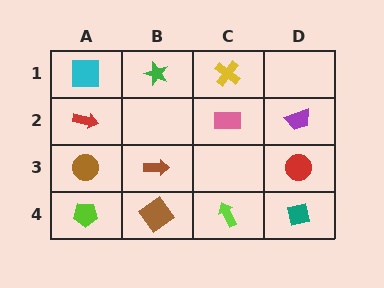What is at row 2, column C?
A pink rectangle.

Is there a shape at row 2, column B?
No, that cell is empty.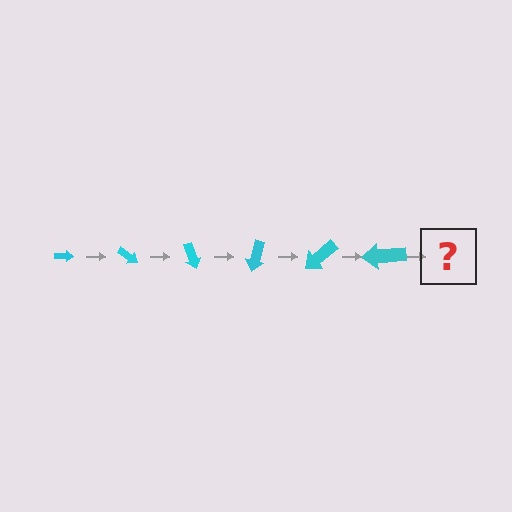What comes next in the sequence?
The next element should be an arrow, larger than the previous one and rotated 210 degrees from the start.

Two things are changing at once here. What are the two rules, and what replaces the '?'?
The two rules are that the arrow grows larger each step and it rotates 35 degrees each step. The '?' should be an arrow, larger than the previous one and rotated 210 degrees from the start.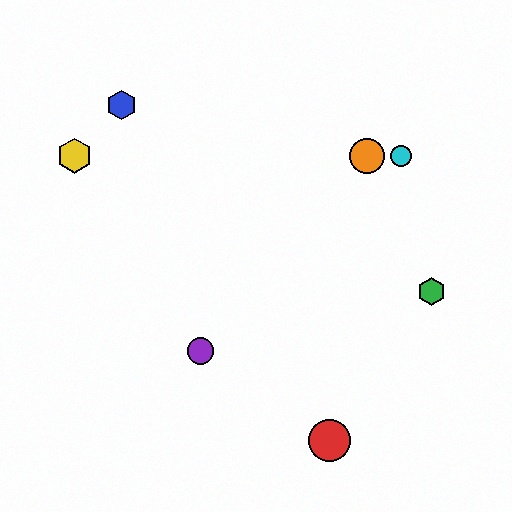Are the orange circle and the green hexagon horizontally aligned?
No, the orange circle is at y≈156 and the green hexagon is at y≈291.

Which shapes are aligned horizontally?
The yellow hexagon, the orange circle, the cyan circle are aligned horizontally.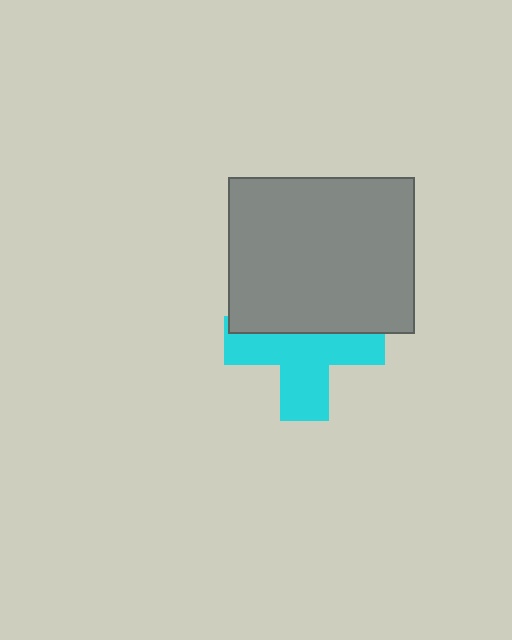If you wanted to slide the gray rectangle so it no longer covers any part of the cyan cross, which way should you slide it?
Slide it up — that is the most direct way to separate the two shapes.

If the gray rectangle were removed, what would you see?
You would see the complete cyan cross.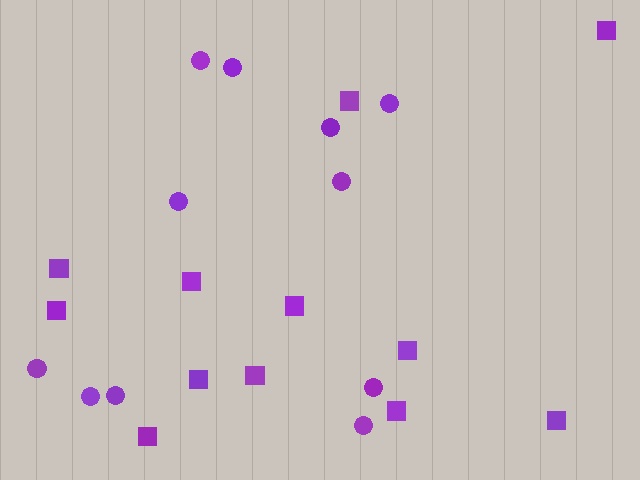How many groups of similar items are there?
There are 2 groups: one group of circles (11) and one group of squares (12).